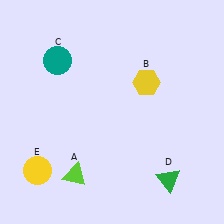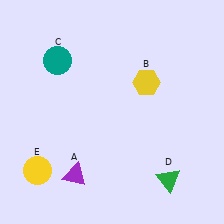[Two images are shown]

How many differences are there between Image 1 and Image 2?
There is 1 difference between the two images.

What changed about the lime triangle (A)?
In Image 1, A is lime. In Image 2, it changed to purple.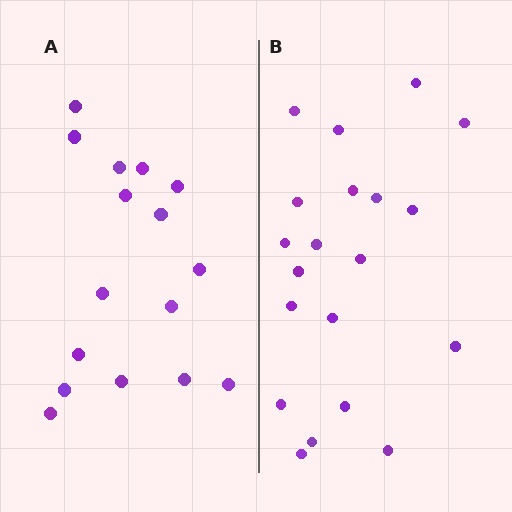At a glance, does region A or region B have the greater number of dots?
Region B (the right region) has more dots.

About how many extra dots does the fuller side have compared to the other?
Region B has about 4 more dots than region A.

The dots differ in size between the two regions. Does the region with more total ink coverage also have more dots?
No. Region A has more total ink coverage because its dots are larger, but region B actually contains more individual dots. Total area can be misleading — the number of items is what matters here.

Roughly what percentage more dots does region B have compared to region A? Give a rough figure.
About 25% more.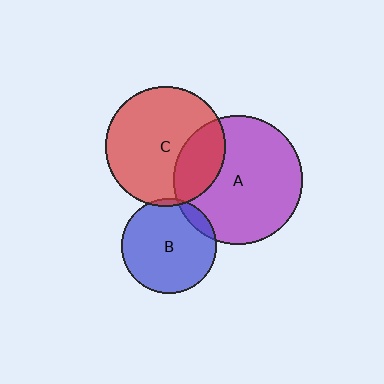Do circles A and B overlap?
Yes.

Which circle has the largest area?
Circle A (purple).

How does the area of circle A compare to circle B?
Approximately 1.8 times.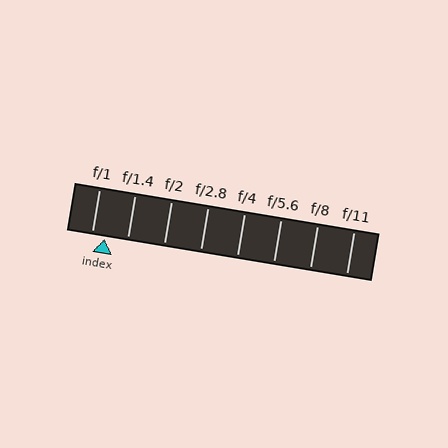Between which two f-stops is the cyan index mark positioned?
The index mark is between f/1 and f/1.4.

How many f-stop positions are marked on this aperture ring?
There are 8 f-stop positions marked.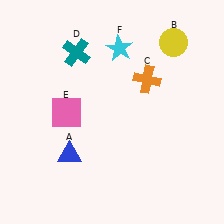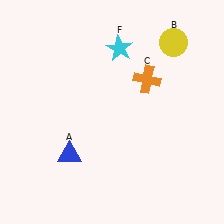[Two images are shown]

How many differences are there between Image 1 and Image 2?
There are 2 differences between the two images.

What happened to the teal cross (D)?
The teal cross (D) was removed in Image 2. It was in the top-left area of Image 1.